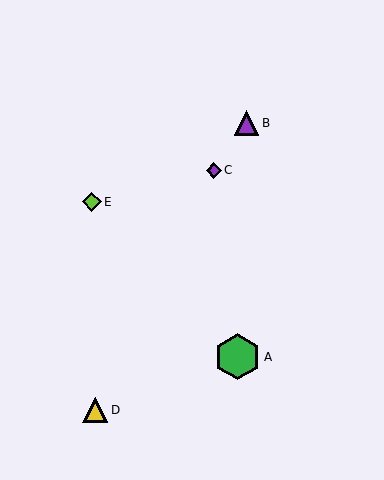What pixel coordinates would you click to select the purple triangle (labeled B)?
Click at (247, 123) to select the purple triangle B.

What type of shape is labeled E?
Shape E is a lime diamond.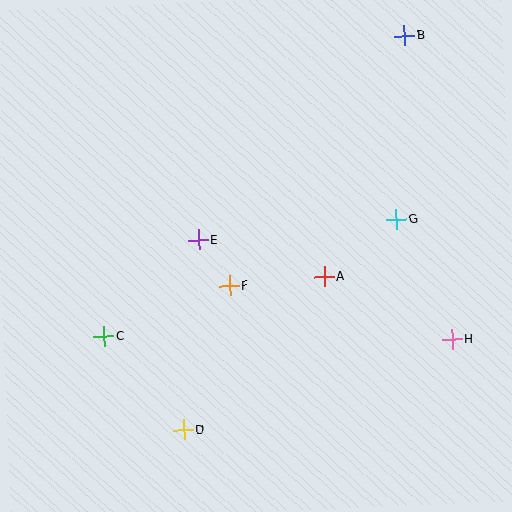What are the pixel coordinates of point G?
Point G is at (396, 220).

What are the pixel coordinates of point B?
Point B is at (405, 36).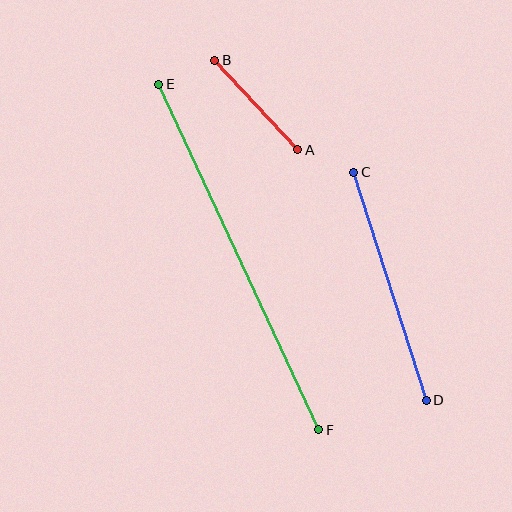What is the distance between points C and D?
The distance is approximately 239 pixels.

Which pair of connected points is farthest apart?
Points E and F are farthest apart.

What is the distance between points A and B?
The distance is approximately 122 pixels.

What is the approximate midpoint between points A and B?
The midpoint is at approximately (256, 105) pixels.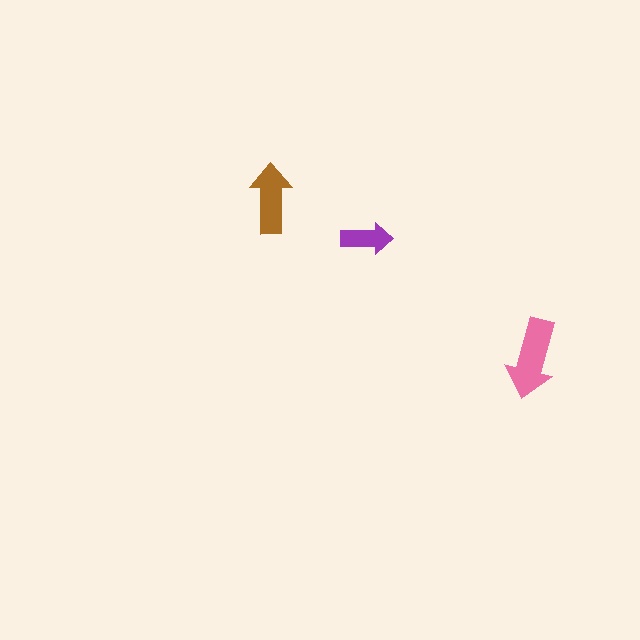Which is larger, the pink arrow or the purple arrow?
The pink one.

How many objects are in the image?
There are 3 objects in the image.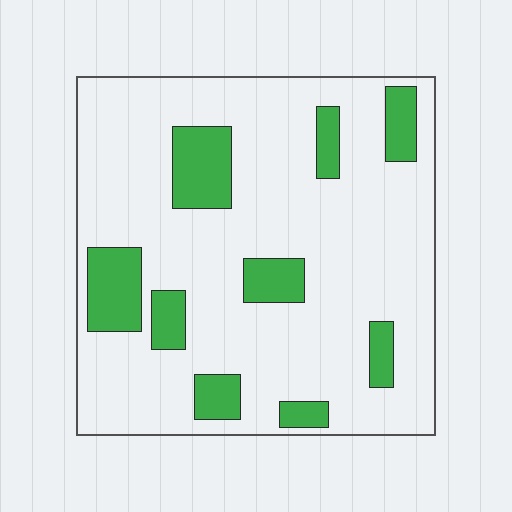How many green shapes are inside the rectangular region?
9.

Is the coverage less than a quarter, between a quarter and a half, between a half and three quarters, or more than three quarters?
Less than a quarter.